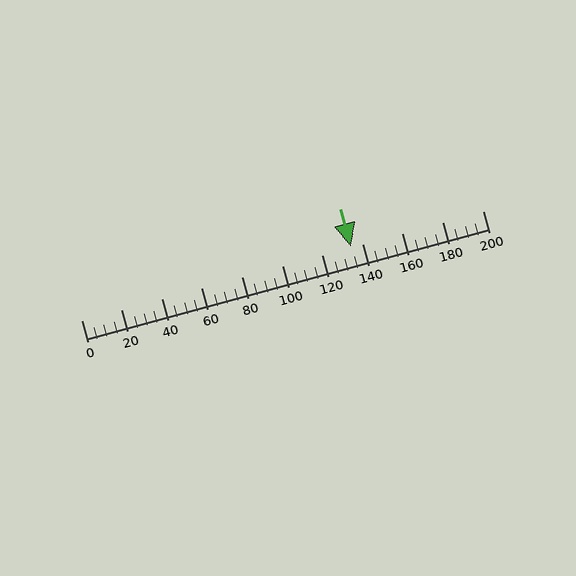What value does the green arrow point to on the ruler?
The green arrow points to approximately 134.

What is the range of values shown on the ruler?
The ruler shows values from 0 to 200.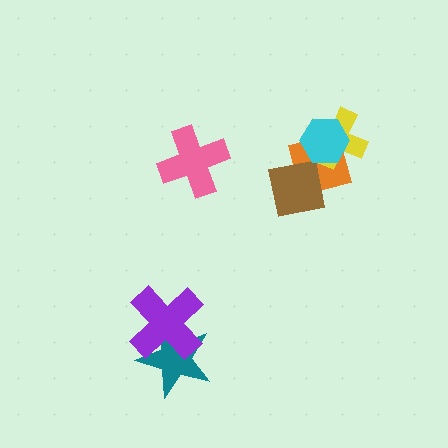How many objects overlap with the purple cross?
1 object overlaps with the purple cross.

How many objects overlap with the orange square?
3 objects overlap with the orange square.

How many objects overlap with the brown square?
1 object overlaps with the brown square.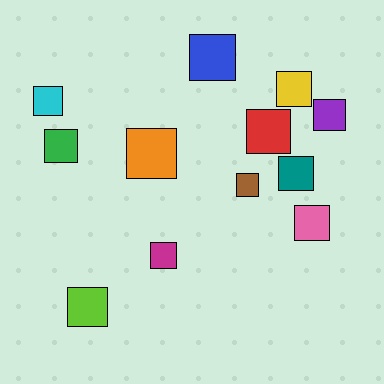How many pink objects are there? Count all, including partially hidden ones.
There is 1 pink object.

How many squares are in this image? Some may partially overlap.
There are 12 squares.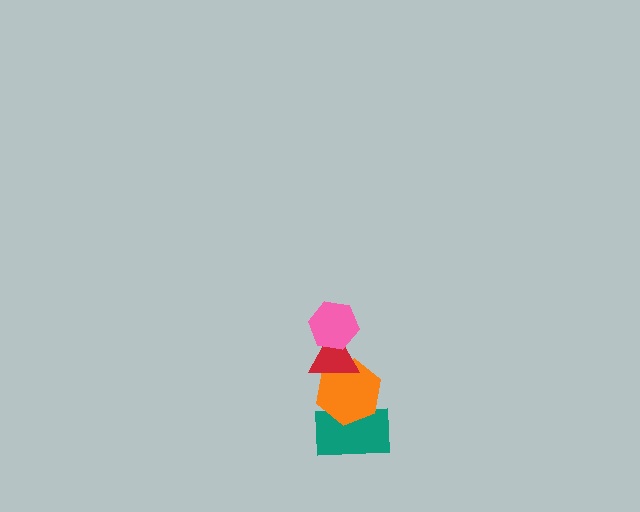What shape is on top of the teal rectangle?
The orange hexagon is on top of the teal rectangle.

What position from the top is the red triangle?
The red triangle is 2nd from the top.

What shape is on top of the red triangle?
The pink hexagon is on top of the red triangle.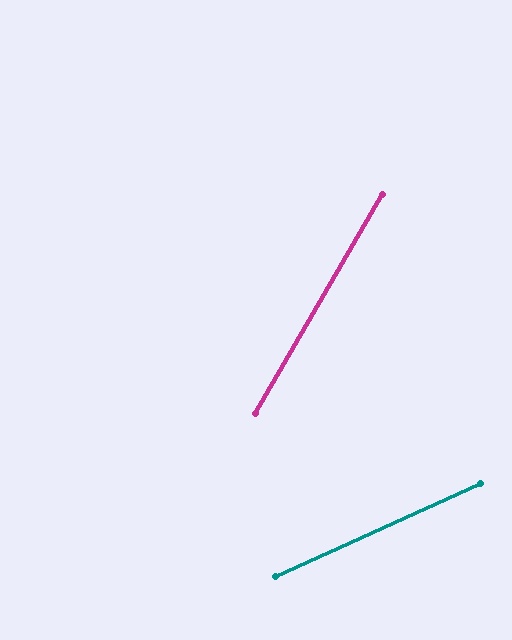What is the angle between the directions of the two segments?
Approximately 36 degrees.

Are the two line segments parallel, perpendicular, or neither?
Neither parallel nor perpendicular — they differ by about 36°.